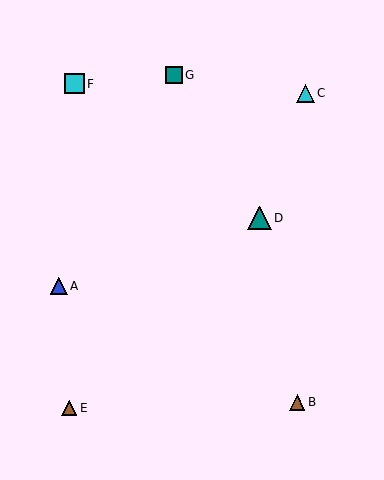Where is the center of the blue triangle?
The center of the blue triangle is at (59, 286).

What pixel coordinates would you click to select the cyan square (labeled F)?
Click at (74, 84) to select the cyan square F.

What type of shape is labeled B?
Shape B is a brown triangle.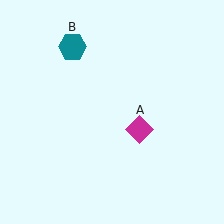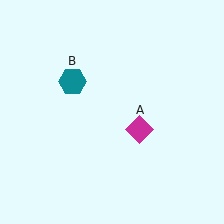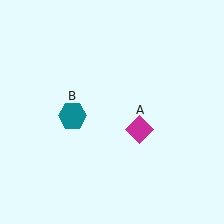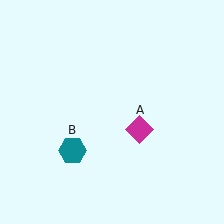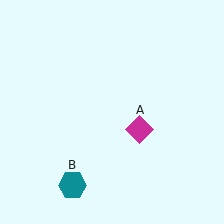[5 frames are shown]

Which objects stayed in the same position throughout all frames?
Magenta diamond (object A) remained stationary.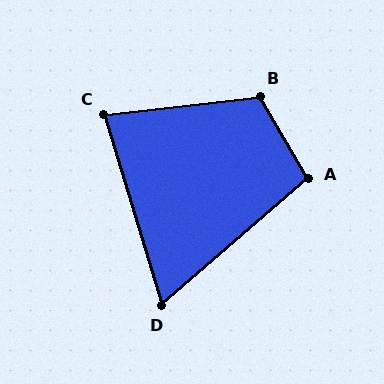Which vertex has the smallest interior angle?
D, at approximately 66 degrees.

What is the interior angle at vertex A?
Approximately 100 degrees (obtuse).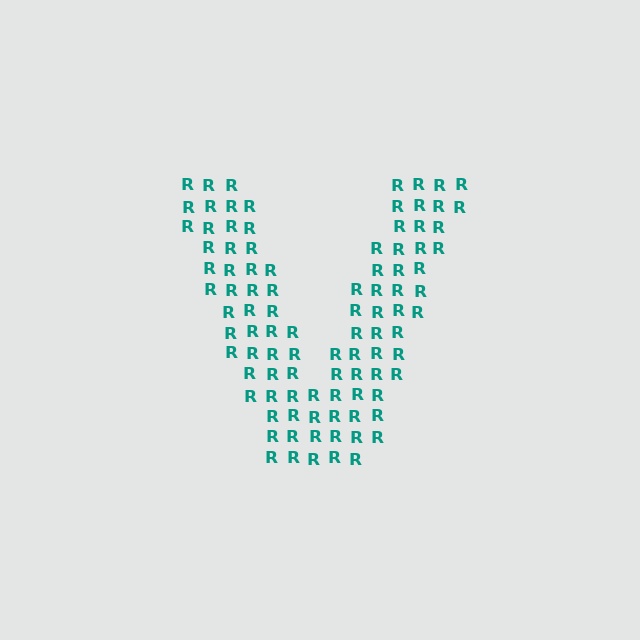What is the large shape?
The large shape is the letter V.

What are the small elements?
The small elements are letter R's.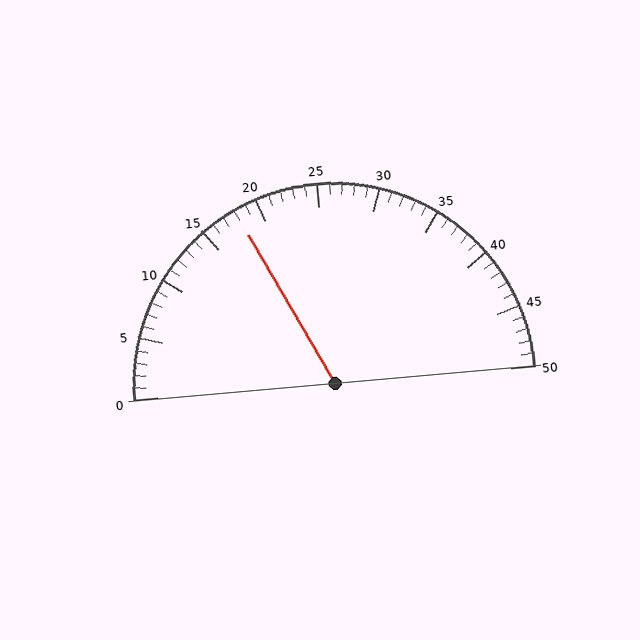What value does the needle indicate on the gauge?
The needle indicates approximately 18.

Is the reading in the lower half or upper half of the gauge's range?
The reading is in the lower half of the range (0 to 50).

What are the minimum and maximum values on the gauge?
The gauge ranges from 0 to 50.